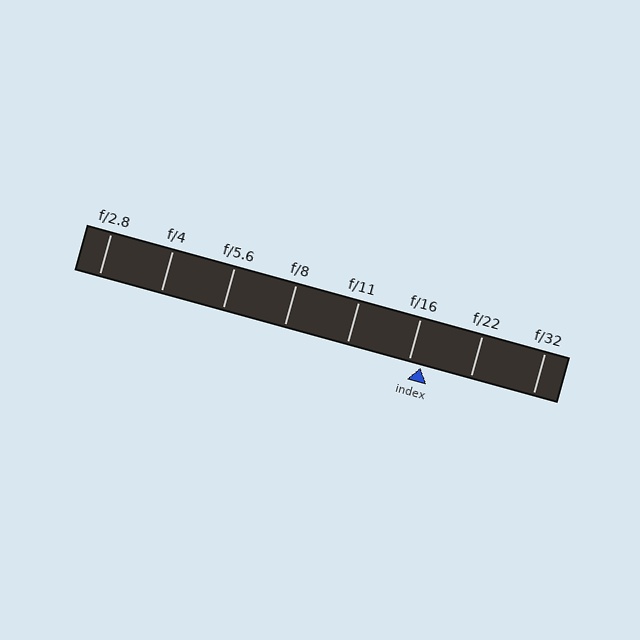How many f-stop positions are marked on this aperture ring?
There are 8 f-stop positions marked.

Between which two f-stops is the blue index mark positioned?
The index mark is between f/16 and f/22.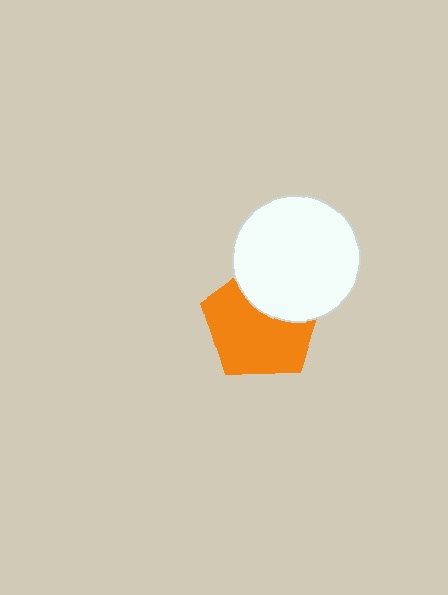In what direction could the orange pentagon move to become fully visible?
The orange pentagon could move down. That would shift it out from behind the white circle entirely.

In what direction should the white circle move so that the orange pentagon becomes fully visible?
The white circle should move up. That is the shortest direction to clear the overlap and leave the orange pentagon fully visible.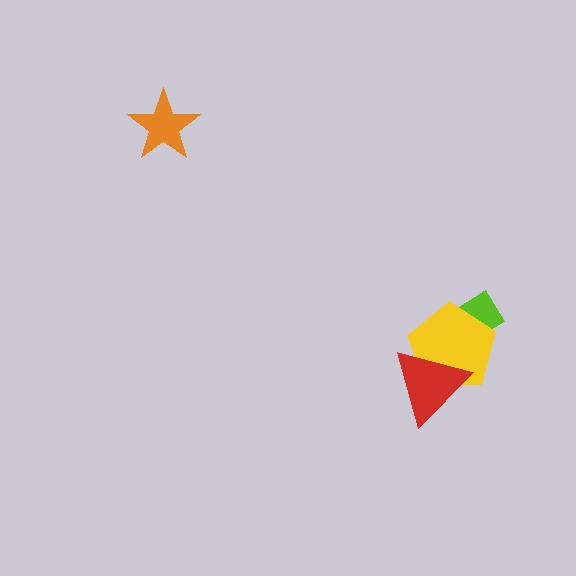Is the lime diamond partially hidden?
Yes, it is partially covered by another shape.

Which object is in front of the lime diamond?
The yellow pentagon is in front of the lime diamond.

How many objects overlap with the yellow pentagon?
2 objects overlap with the yellow pentagon.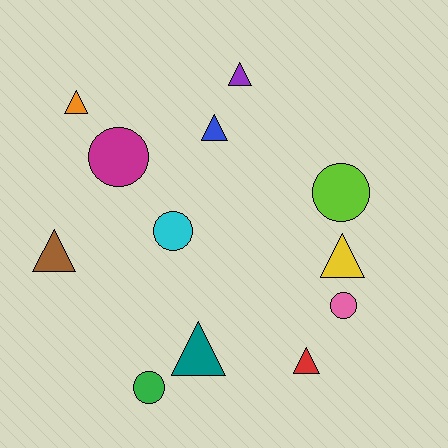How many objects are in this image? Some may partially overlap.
There are 12 objects.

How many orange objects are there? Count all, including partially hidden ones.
There is 1 orange object.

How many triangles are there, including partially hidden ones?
There are 7 triangles.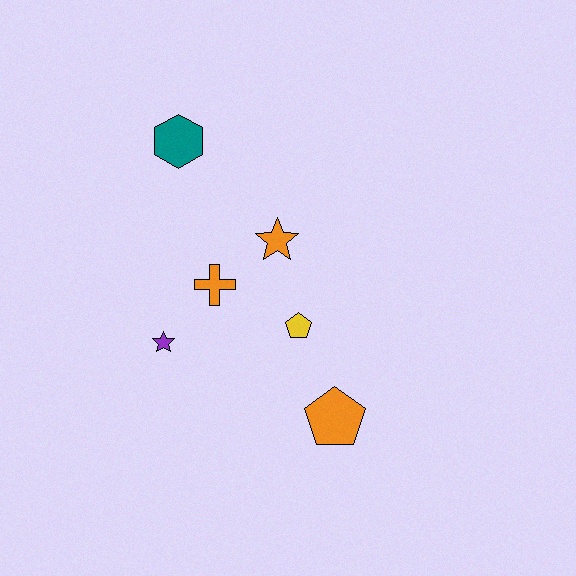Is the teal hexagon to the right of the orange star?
No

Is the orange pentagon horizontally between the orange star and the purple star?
No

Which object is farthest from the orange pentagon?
The teal hexagon is farthest from the orange pentagon.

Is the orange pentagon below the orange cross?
Yes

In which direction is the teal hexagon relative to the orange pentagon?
The teal hexagon is above the orange pentagon.